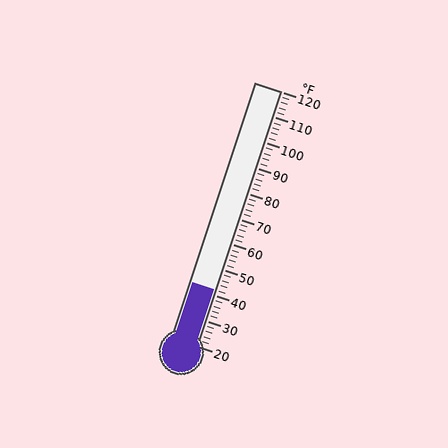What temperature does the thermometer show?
The thermometer shows approximately 42°F.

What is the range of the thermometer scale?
The thermometer scale ranges from 20°F to 120°F.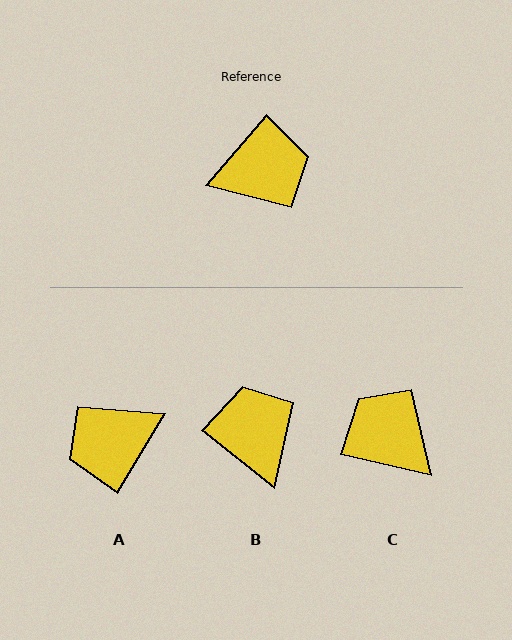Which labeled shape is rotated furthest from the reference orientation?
A, about 170 degrees away.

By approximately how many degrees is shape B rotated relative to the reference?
Approximately 92 degrees counter-clockwise.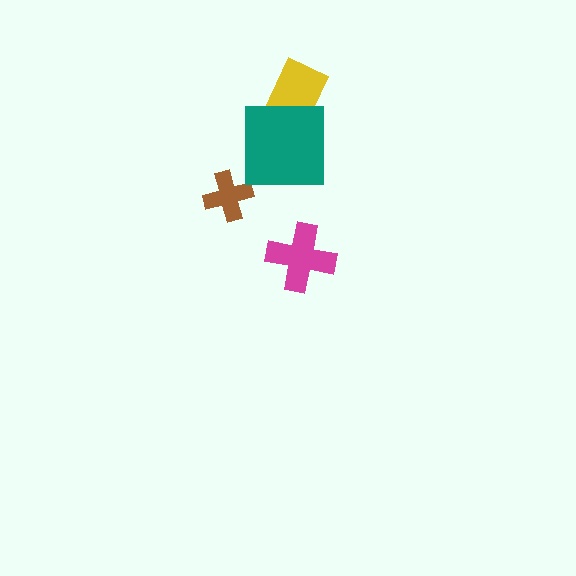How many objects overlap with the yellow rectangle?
1 object overlaps with the yellow rectangle.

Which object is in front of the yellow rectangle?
The teal square is in front of the yellow rectangle.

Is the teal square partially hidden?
No, no other shape covers it.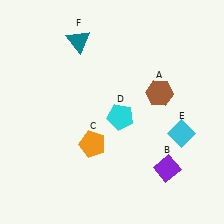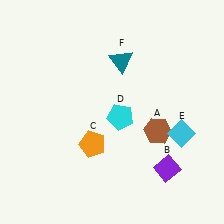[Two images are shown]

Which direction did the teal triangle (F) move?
The teal triangle (F) moved right.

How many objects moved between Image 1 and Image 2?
2 objects moved between the two images.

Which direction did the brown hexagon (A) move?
The brown hexagon (A) moved down.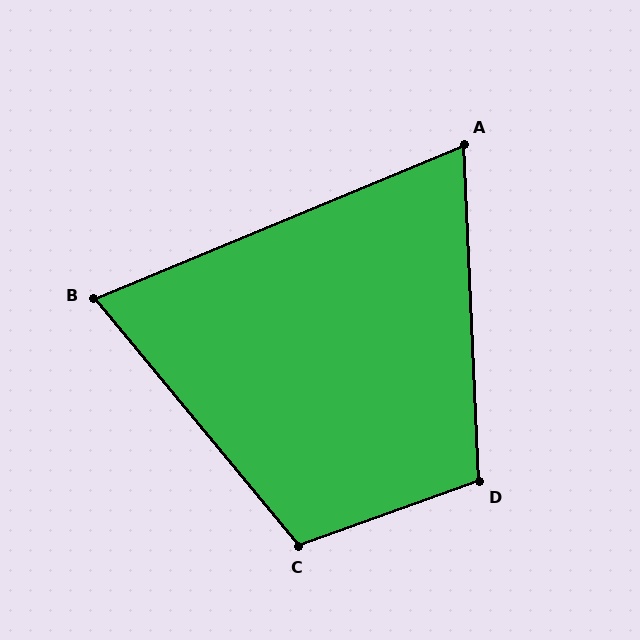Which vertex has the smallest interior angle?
A, at approximately 70 degrees.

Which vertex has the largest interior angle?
C, at approximately 110 degrees.